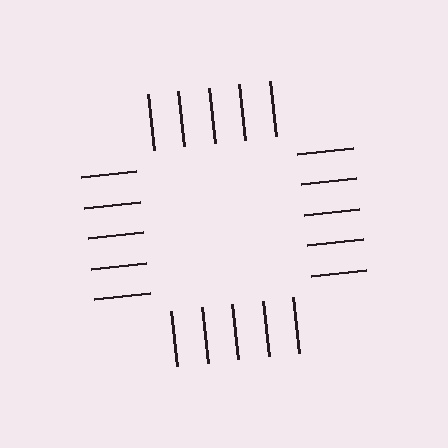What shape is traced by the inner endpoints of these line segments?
An illusory square — the line segments terminate on its edges but no continuous stroke is drawn.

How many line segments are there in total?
20 — 5 along each of the 4 edges.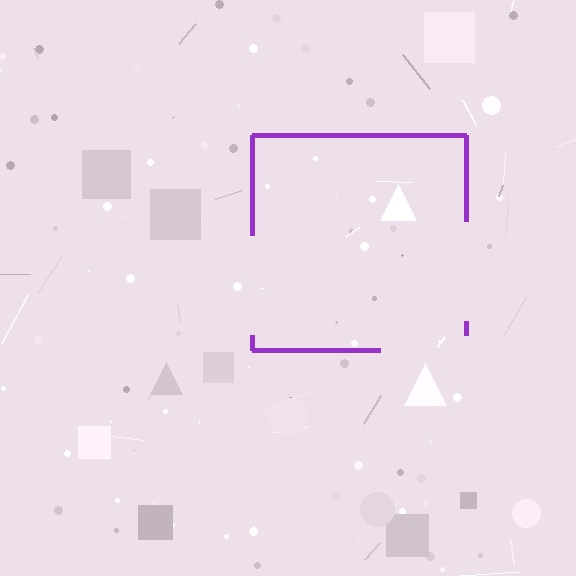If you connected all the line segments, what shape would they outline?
They would outline a square.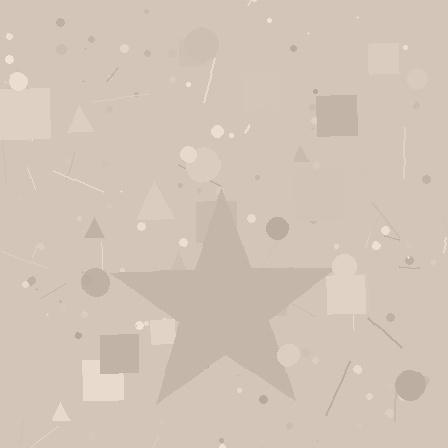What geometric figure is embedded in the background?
A star is embedded in the background.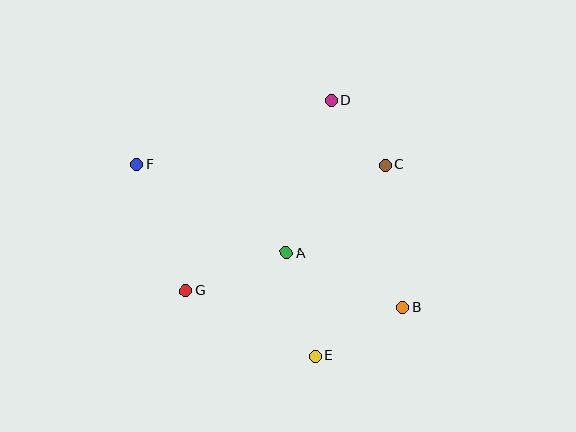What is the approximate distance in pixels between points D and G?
The distance between D and G is approximately 240 pixels.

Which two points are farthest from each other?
Points B and F are farthest from each other.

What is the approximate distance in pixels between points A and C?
The distance between A and C is approximately 133 pixels.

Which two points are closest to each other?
Points C and D are closest to each other.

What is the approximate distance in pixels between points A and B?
The distance between A and B is approximately 129 pixels.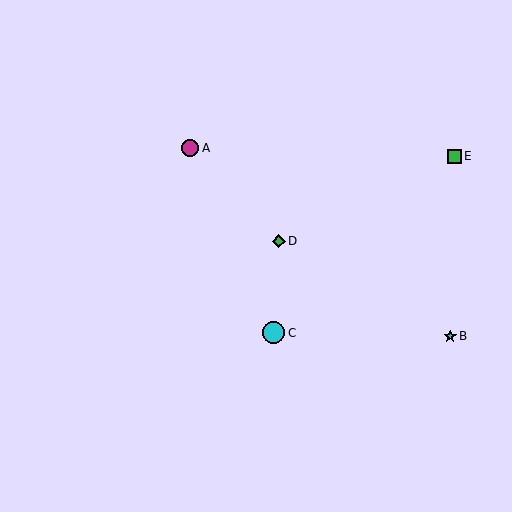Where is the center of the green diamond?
The center of the green diamond is at (279, 241).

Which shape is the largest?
The cyan circle (labeled C) is the largest.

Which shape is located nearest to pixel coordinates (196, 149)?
The magenta circle (labeled A) at (190, 148) is nearest to that location.